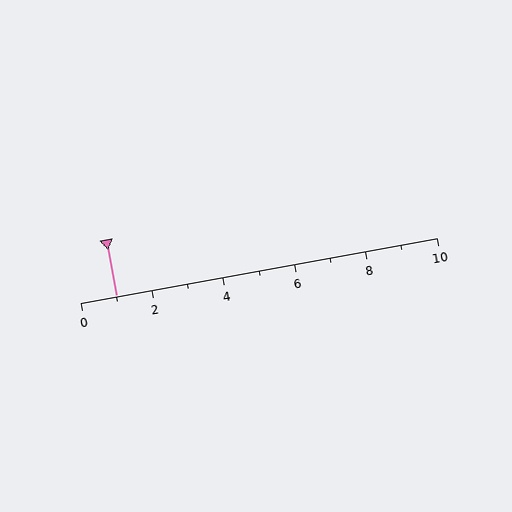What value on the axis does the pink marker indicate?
The marker indicates approximately 1.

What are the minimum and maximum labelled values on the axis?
The axis runs from 0 to 10.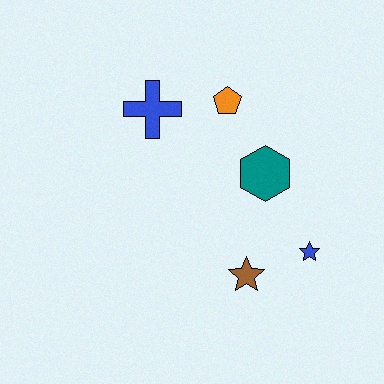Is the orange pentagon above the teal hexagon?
Yes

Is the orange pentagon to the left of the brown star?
Yes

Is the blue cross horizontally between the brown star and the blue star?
No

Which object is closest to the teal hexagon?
The orange pentagon is closest to the teal hexagon.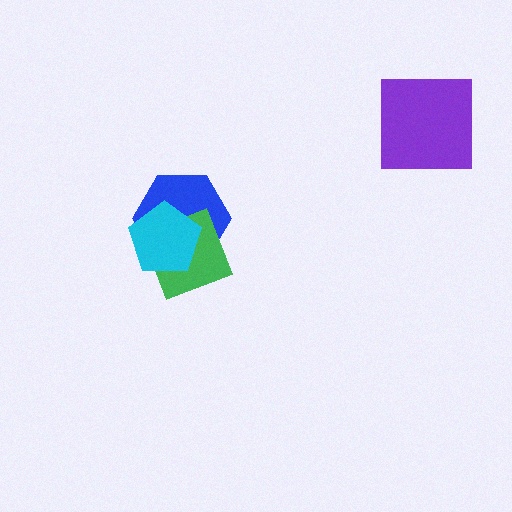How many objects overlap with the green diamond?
2 objects overlap with the green diamond.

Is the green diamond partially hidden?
Yes, it is partially covered by another shape.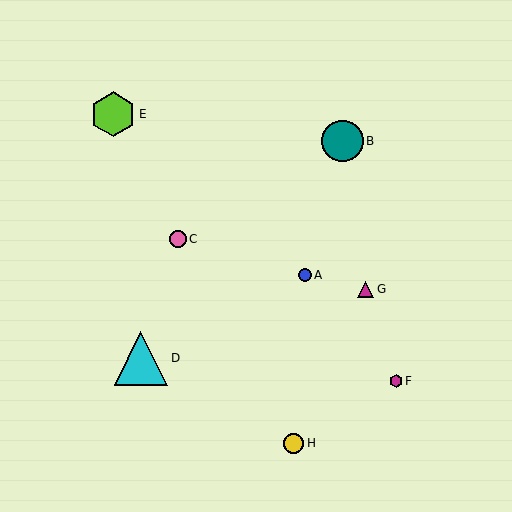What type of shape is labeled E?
Shape E is a lime hexagon.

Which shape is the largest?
The cyan triangle (labeled D) is the largest.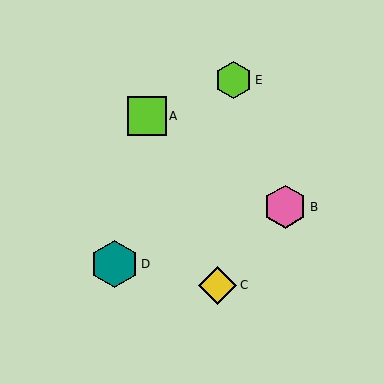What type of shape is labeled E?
Shape E is a lime hexagon.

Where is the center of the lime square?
The center of the lime square is at (147, 116).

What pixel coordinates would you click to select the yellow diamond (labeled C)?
Click at (217, 285) to select the yellow diamond C.